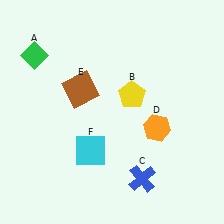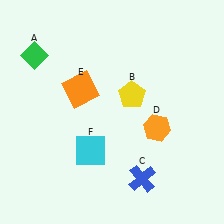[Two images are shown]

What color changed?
The square (E) changed from brown in Image 1 to orange in Image 2.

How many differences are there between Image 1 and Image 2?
There is 1 difference between the two images.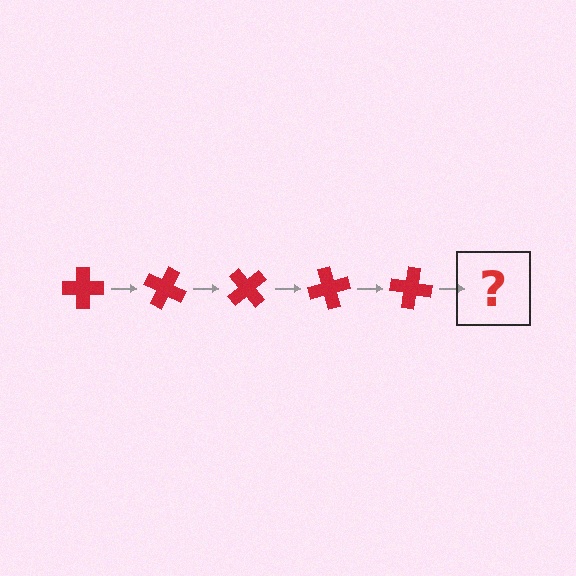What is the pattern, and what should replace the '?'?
The pattern is that the cross rotates 25 degrees each step. The '?' should be a red cross rotated 125 degrees.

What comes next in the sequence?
The next element should be a red cross rotated 125 degrees.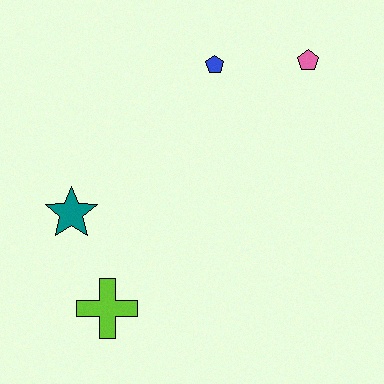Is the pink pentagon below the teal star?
No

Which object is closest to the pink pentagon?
The blue pentagon is closest to the pink pentagon.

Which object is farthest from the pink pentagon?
The lime cross is farthest from the pink pentagon.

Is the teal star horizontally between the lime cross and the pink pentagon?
No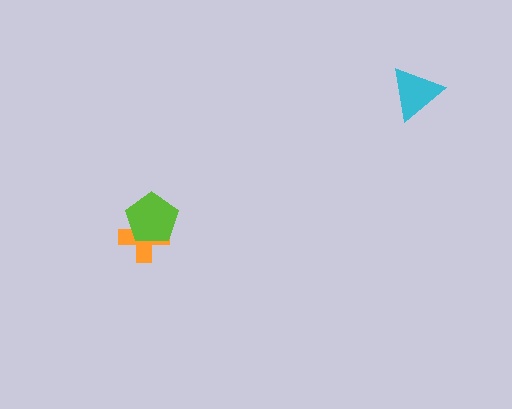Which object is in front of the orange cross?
The lime pentagon is in front of the orange cross.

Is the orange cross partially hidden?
Yes, it is partially covered by another shape.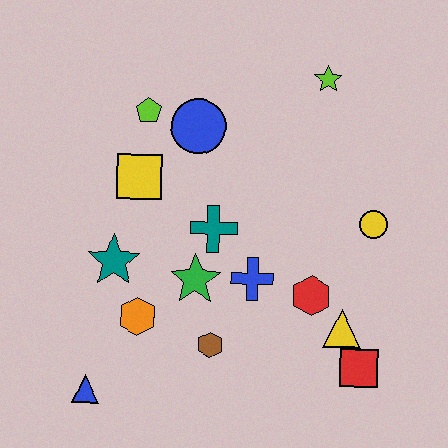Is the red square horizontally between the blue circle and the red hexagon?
No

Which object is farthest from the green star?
The lime star is farthest from the green star.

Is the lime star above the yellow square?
Yes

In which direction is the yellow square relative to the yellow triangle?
The yellow square is to the left of the yellow triangle.